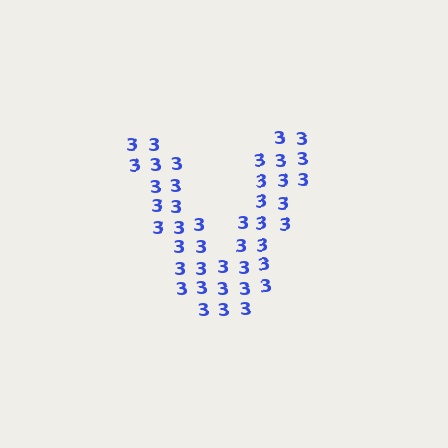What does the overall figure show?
The overall figure shows the letter V.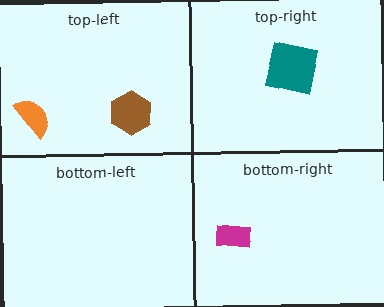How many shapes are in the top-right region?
1.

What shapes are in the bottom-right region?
The magenta rectangle.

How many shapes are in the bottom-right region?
1.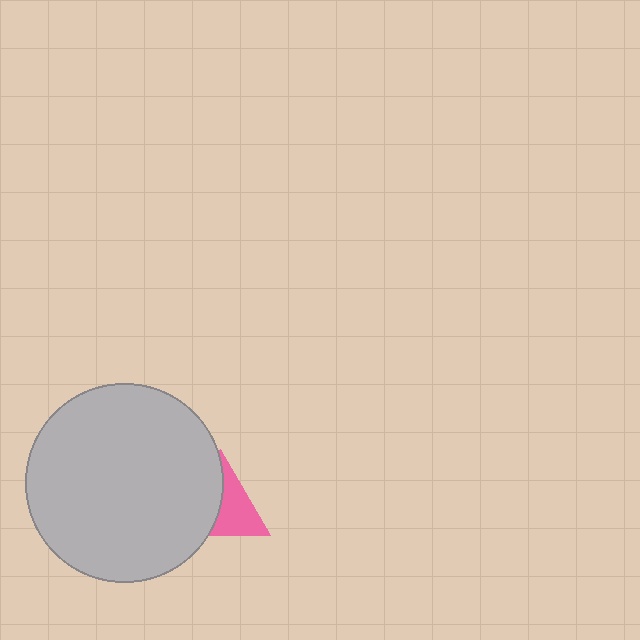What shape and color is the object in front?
The object in front is a light gray circle.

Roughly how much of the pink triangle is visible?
About half of it is visible (roughly 50%).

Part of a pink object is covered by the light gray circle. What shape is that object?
It is a triangle.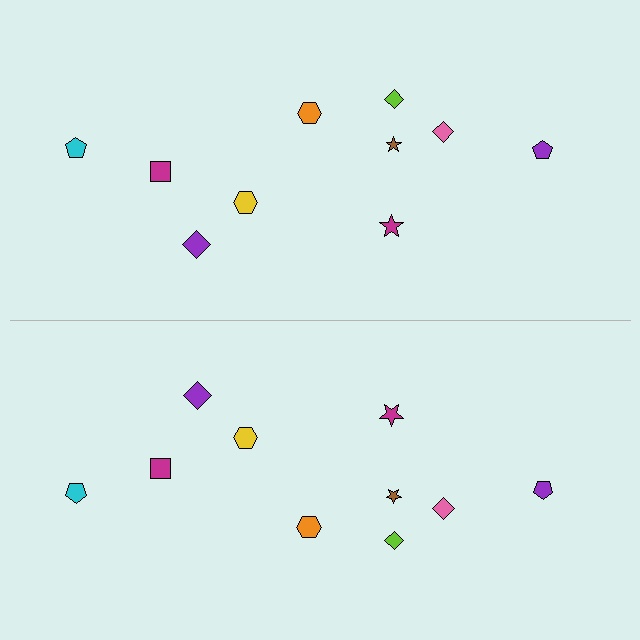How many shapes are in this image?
There are 20 shapes in this image.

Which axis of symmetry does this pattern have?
The pattern has a horizontal axis of symmetry running through the center of the image.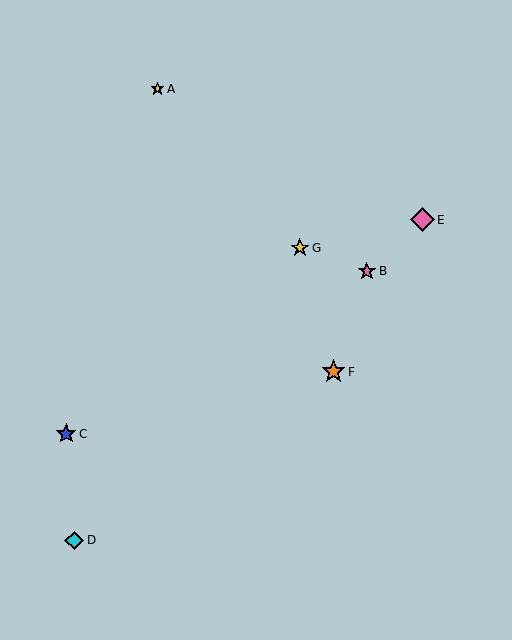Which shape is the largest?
The pink diamond (labeled E) is the largest.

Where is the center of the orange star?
The center of the orange star is at (334, 372).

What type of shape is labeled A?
Shape A is a yellow star.